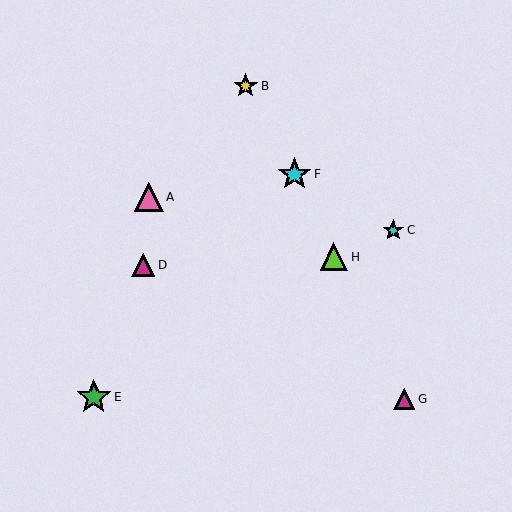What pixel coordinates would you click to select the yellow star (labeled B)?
Click at (246, 86) to select the yellow star B.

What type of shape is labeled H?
Shape H is a lime triangle.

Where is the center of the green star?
The center of the green star is at (94, 397).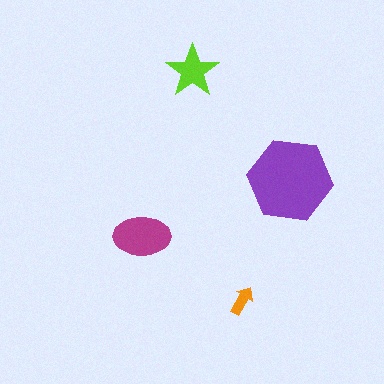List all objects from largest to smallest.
The purple hexagon, the magenta ellipse, the lime star, the orange arrow.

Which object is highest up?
The lime star is topmost.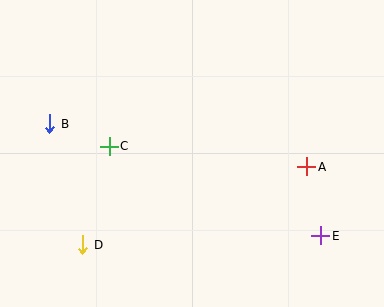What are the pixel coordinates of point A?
Point A is at (307, 167).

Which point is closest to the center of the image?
Point C at (109, 146) is closest to the center.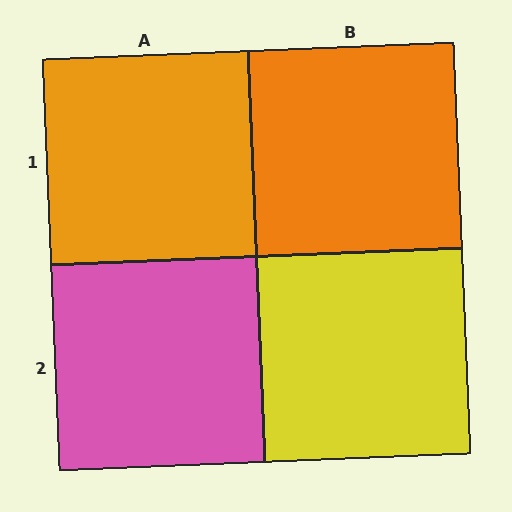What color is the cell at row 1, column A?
Orange.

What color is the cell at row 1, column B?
Orange.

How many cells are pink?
1 cell is pink.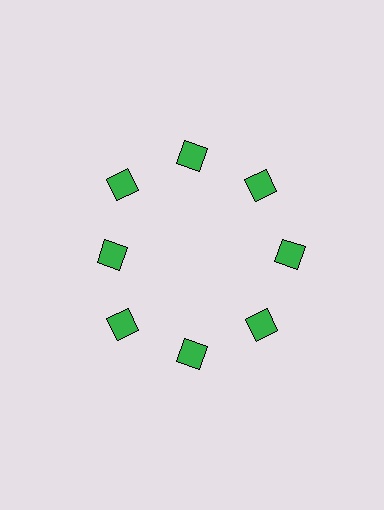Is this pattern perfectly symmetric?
No. The 8 green squares are arranged in a ring, but one element near the 9 o'clock position is pulled inward toward the center, breaking the 8-fold rotational symmetry.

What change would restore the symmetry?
The symmetry would be restored by moving it outward, back onto the ring so that all 8 squares sit at equal angles and equal distance from the center.